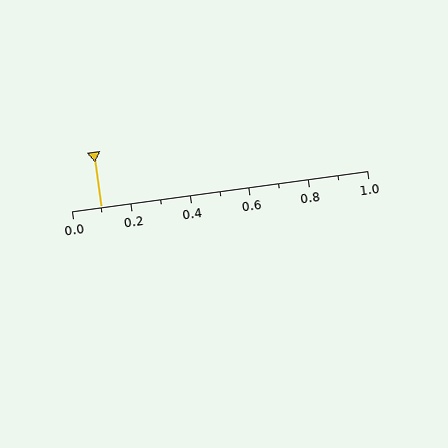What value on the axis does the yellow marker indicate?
The marker indicates approximately 0.1.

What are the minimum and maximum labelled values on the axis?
The axis runs from 0.0 to 1.0.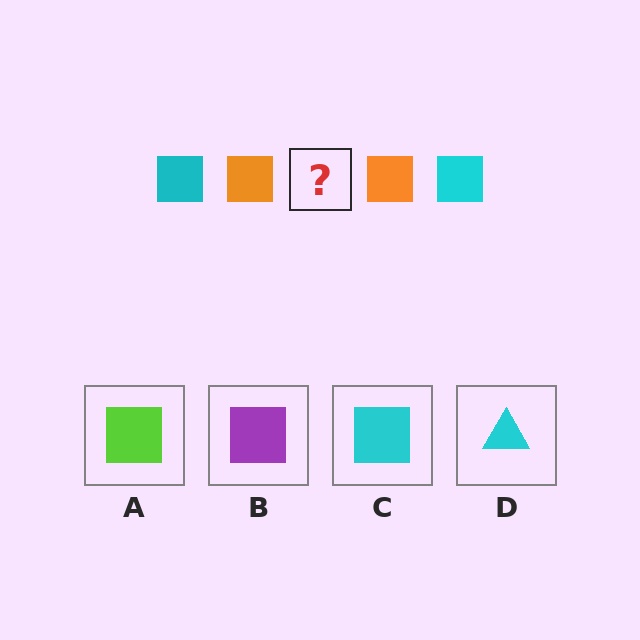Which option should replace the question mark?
Option C.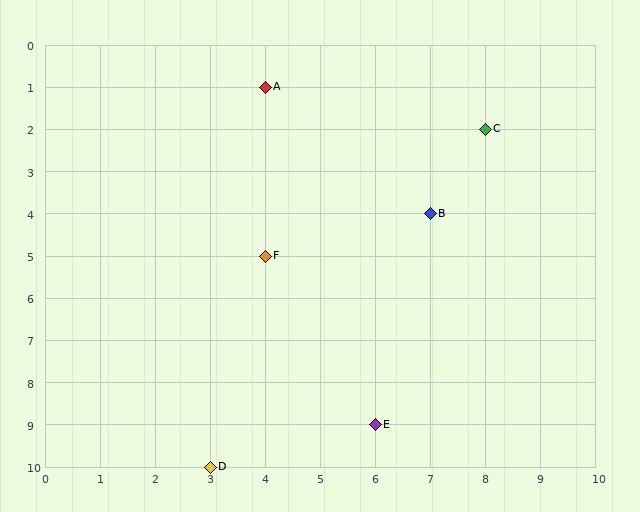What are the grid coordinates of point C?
Point C is at grid coordinates (8, 2).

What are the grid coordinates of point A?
Point A is at grid coordinates (4, 1).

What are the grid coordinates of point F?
Point F is at grid coordinates (4, 5).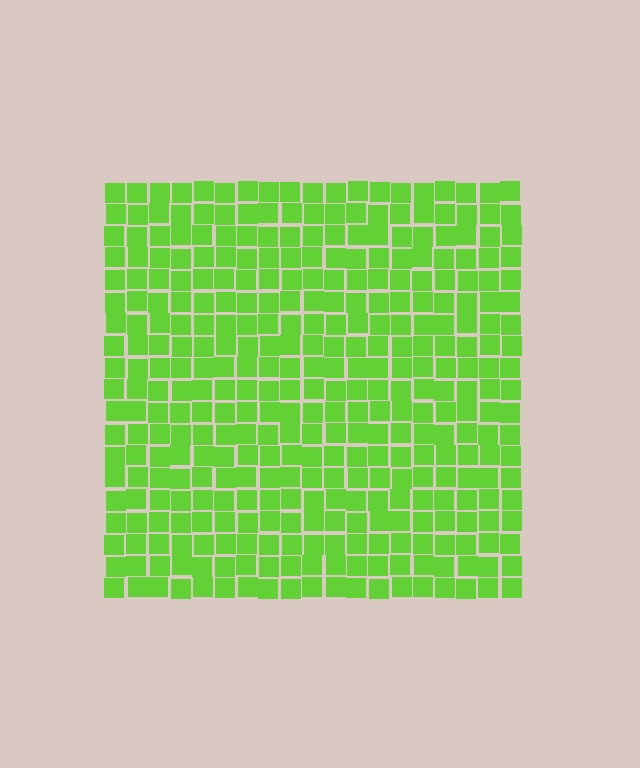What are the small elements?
The small elements are squares.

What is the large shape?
The large shape is a square.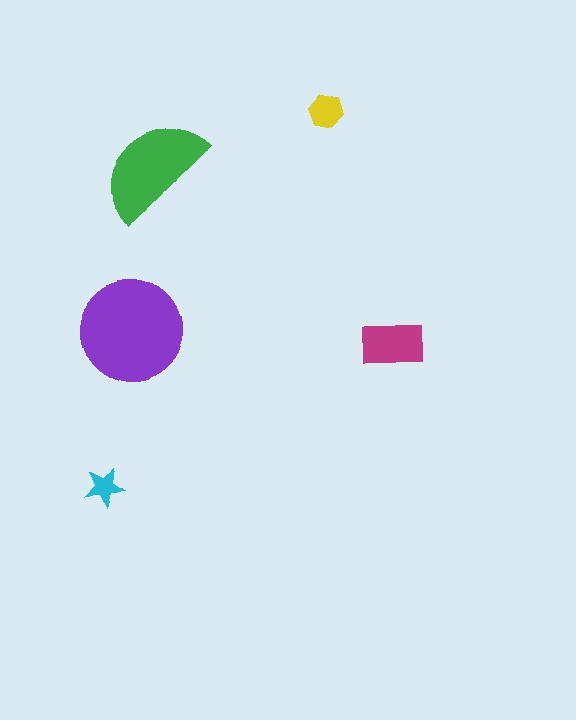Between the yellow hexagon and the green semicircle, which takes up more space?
The green semicircle.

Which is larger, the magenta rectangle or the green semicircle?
The green semicircle.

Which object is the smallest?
The cyan star.